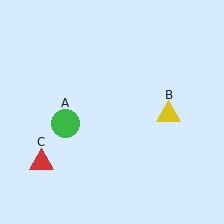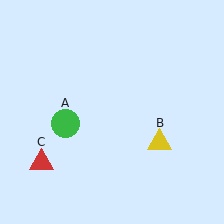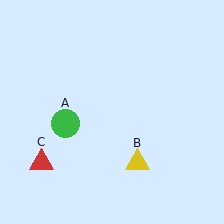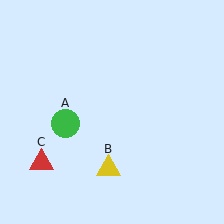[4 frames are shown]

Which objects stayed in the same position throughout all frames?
Green circle (object A) and red triangle (object C) remained stationary.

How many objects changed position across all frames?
1 object changed position: yellow triangle (object B).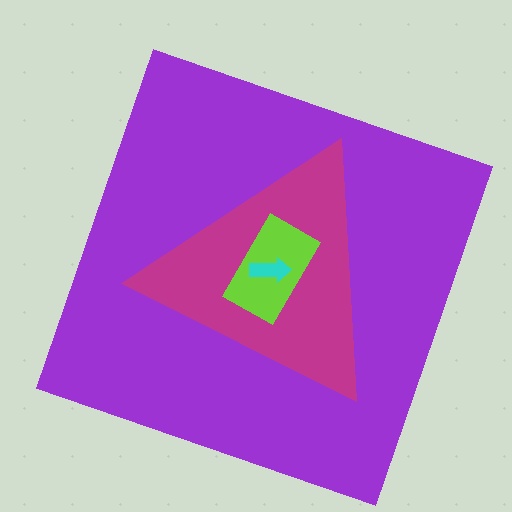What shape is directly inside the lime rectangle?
The cyan arrow.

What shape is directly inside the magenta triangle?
The lime rectangle.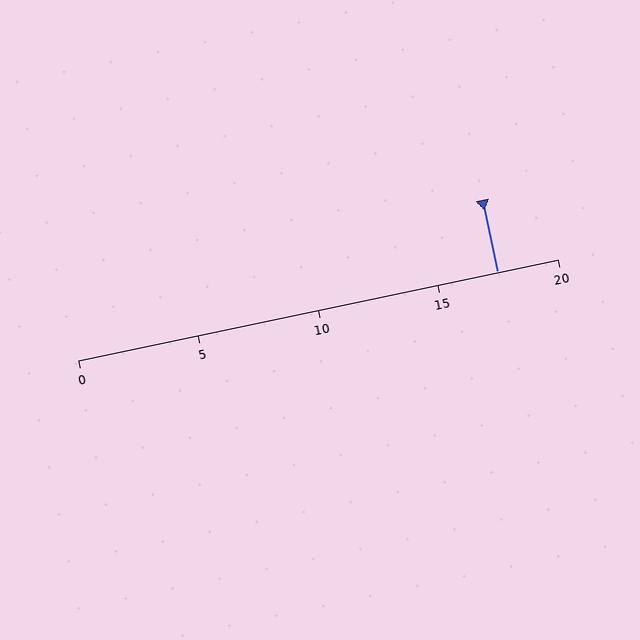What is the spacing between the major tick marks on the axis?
The major ticks are spaced 5 apart.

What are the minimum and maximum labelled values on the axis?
The axis runs from 0 to 20.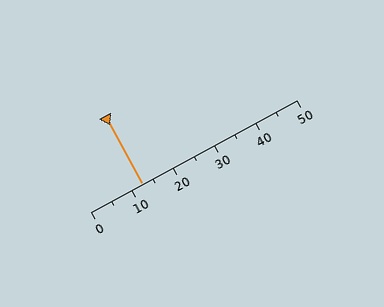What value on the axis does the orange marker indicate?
The marker indicates approximately 12.5.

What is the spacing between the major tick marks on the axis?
The major ticks are spaced 10 apart.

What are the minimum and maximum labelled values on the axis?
The axis runs from 0 to 50.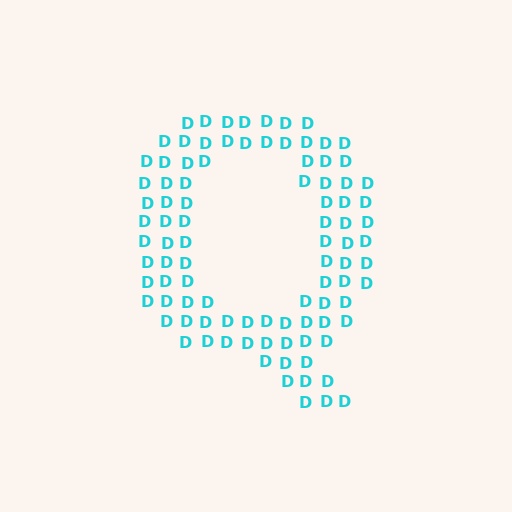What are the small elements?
The small elements are letter D's.